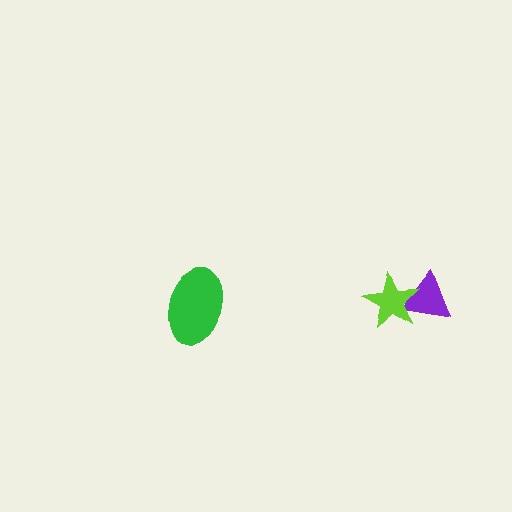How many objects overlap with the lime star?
1 object overlaps with the lime star.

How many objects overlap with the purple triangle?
1 object overlaps with the purple triangle.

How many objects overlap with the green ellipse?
0 objects overlap with the green ellipse.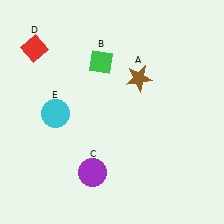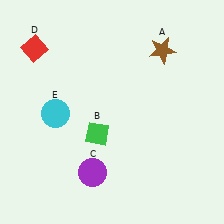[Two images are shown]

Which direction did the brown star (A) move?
The brown star (A) moved up.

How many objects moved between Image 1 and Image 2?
2 objects moved between the two images.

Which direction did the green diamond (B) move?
The green diamond (B) moved down.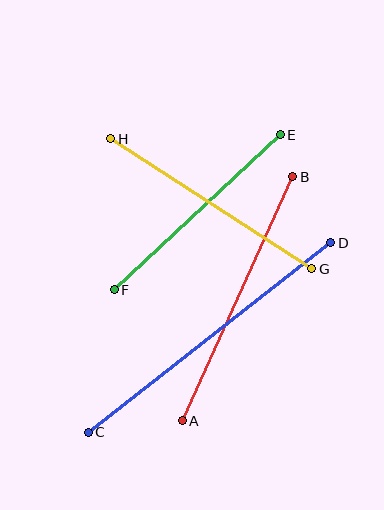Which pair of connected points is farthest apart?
Points C and D are farthest apart.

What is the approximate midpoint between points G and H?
The midpoint is at approximately (211, 204) pixels.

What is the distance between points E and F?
The distance is approximately 227 pixels.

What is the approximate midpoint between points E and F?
The midpoint is at approximately (197, 212) pixels.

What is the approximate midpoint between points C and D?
The midpoint is at approximately (210, 337) pixels.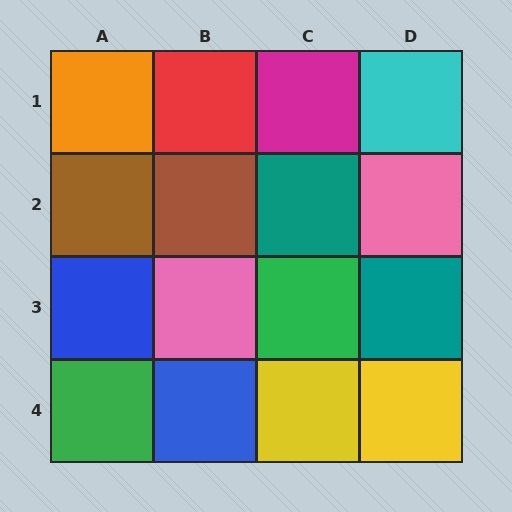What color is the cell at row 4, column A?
Green.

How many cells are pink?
2 cells are pink.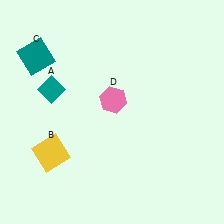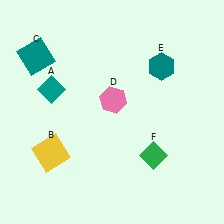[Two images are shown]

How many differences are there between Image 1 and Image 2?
There are 2 differences between the two images.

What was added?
A teal hexagon (E), a green diamond (F) were added in Image 2.